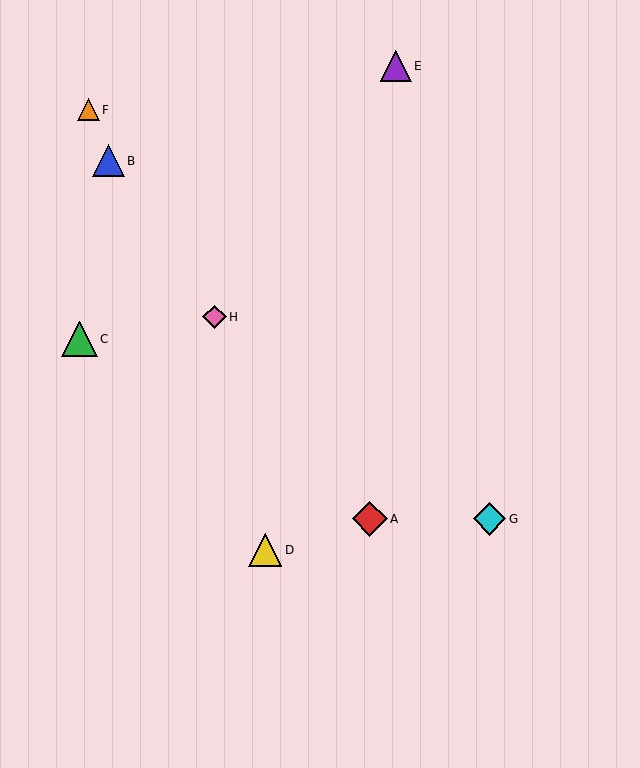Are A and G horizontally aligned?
Yes, both are at y≈519.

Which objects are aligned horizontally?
Objects A, G are aligned horizontally.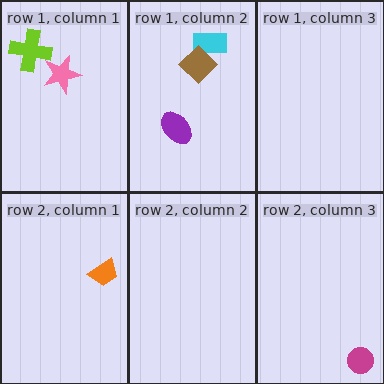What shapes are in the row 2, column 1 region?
The orange trapezoid.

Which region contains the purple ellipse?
The row 1, column 2 region.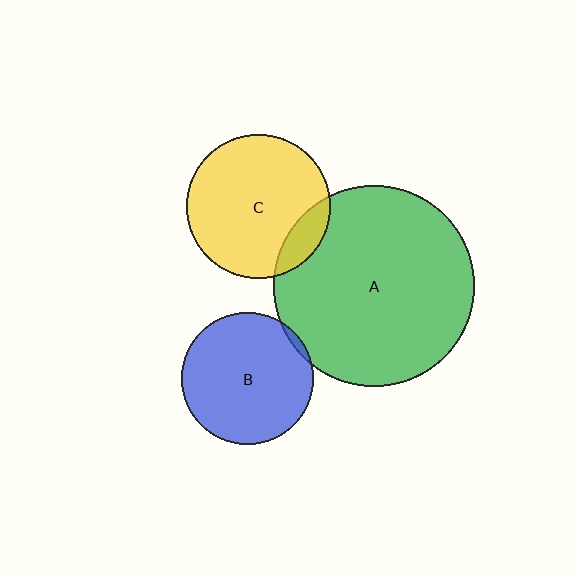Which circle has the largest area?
Circle A (green).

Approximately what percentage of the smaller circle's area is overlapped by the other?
Approximately 15%.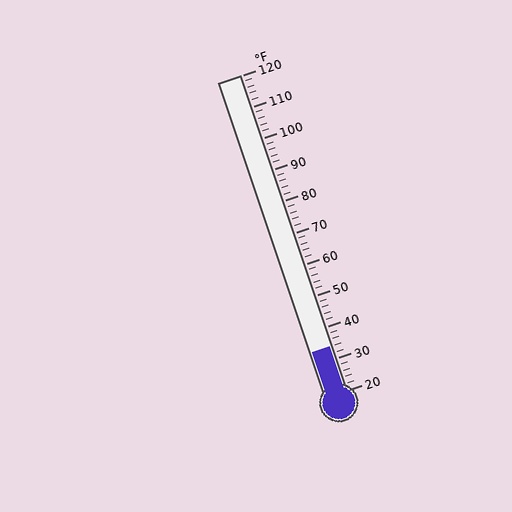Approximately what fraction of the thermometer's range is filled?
The thermometer is filled to approximately 15% of its range.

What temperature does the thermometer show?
The thermometer shows approximately 34°F.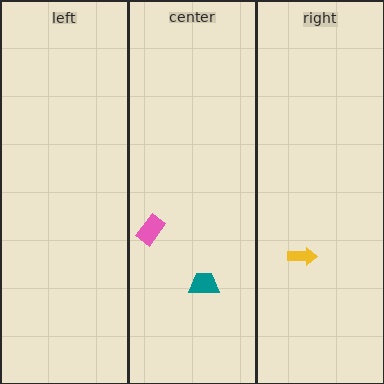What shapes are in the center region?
The teal trapezoid, the pink rectangle.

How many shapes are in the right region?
1.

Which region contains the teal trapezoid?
The center region.